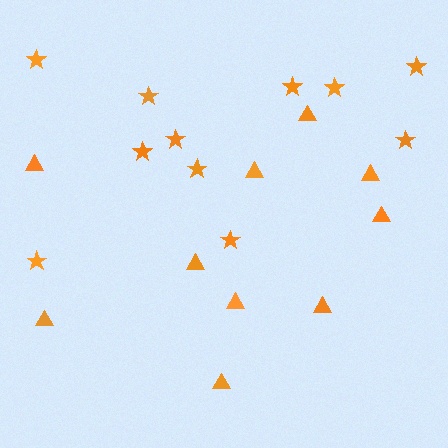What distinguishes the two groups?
There are 2 groups: one group of stars (11) and one group of triangles (10).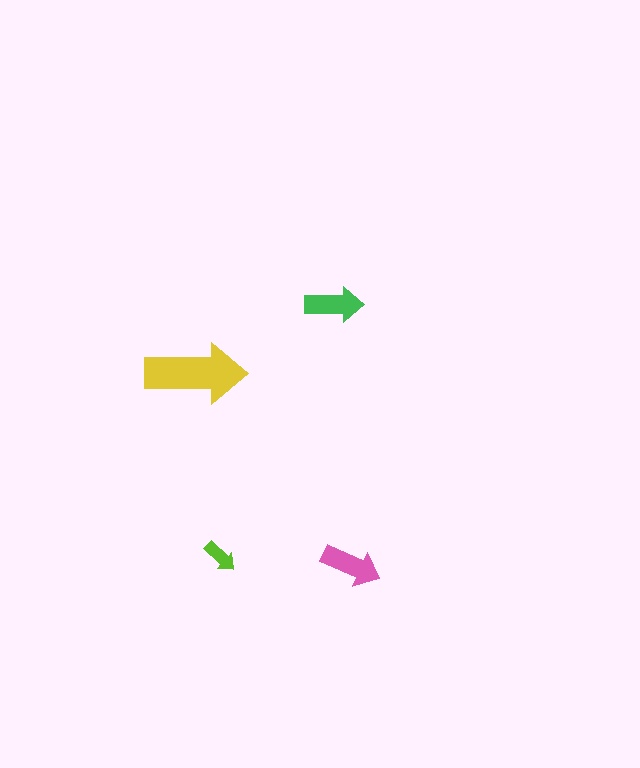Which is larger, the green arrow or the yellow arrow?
The yellow one.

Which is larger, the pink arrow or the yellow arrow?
The yellow one.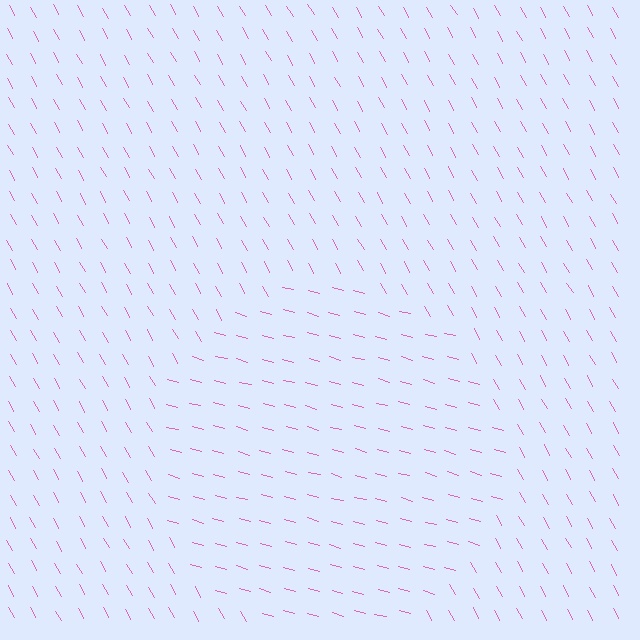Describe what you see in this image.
The image is filled with small pink line segments. A circle region in the image has lines oriented differently from the surrounding lines, creating a visible texture boundary.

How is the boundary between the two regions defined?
The boundary is defined purely by a change in line orientation (approximately 45 degrees difference). All lines are the same color and thickness.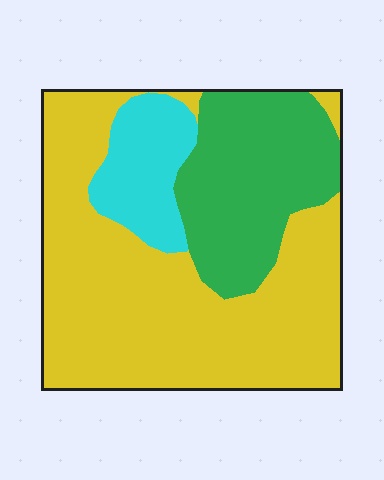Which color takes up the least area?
Cyan, at roughly 15%.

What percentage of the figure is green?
Green takes up between a quarter and a half of the figure.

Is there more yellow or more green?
Yellow.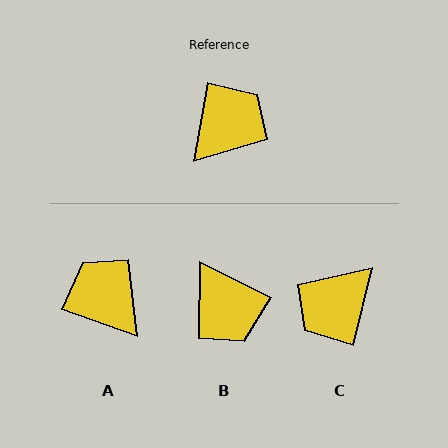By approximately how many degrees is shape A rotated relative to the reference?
Approximately 80 degrees counter-clockwise.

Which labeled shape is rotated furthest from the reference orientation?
C, about 177 degrees away.